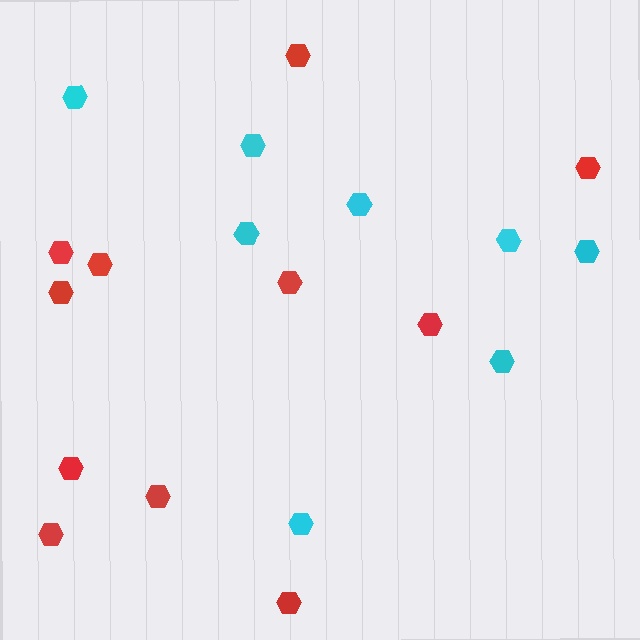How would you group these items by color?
There are 2 groups: one group of red hexagons (11) and one group of cyan hexagons (8).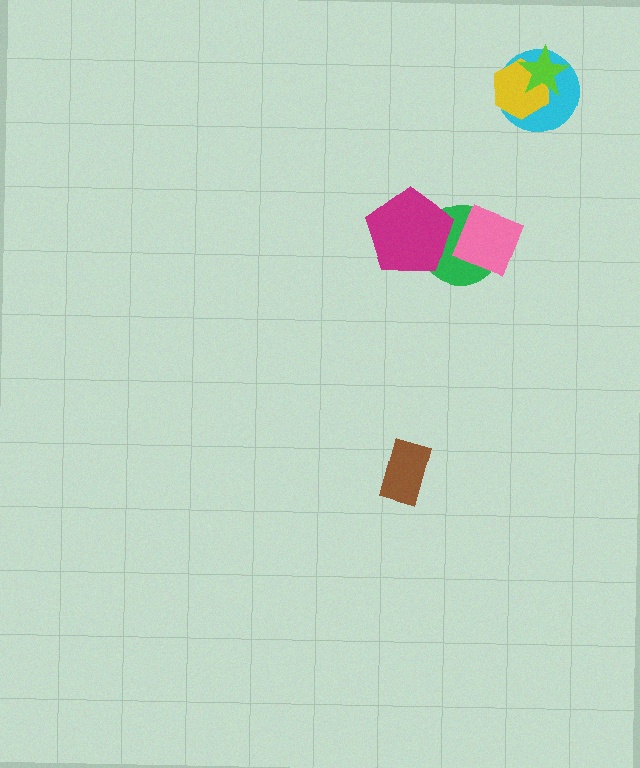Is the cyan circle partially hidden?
Yes, it is partially covered by another shape.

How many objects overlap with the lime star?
2 objects overlap with the lime star.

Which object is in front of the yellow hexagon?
The lime star is in front of the yellow hexagon.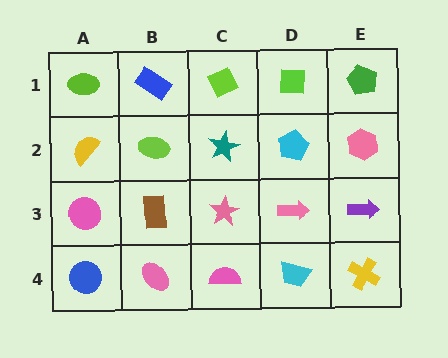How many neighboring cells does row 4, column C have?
3.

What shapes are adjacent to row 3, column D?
A cyan pentagon (row 2, column D), a cyan trapezoid (row 4, column D), a pink star (row 3, column C), a purple arrow (row 3, column E).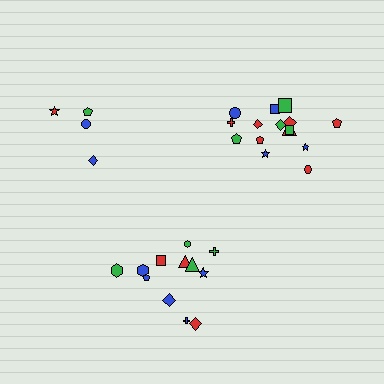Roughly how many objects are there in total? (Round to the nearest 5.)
Roughly 30 objects in total.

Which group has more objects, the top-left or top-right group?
The top-right group.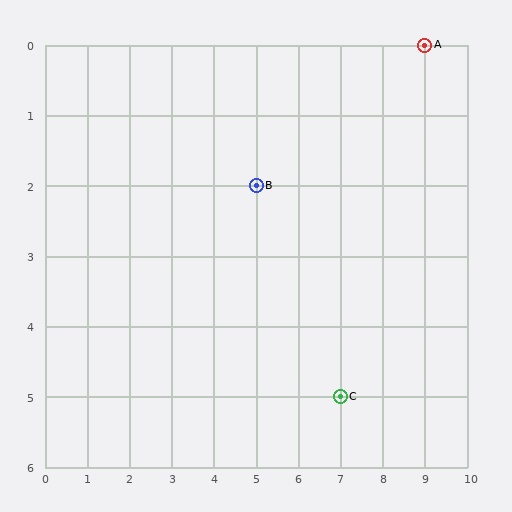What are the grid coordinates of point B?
Point B is at grid coordinates (5, 2).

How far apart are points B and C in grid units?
Points B and C are 2 columns and 3 rows apart (about 3.6 grid units diagonally).